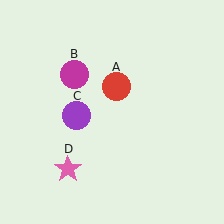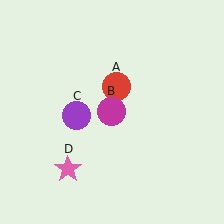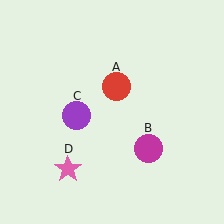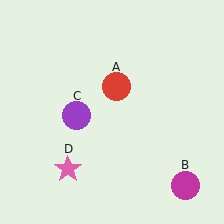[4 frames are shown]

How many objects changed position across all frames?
1 object changed position: magenta circle (object B).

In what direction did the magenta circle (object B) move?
The magenta circle (object B) moved down and to the right.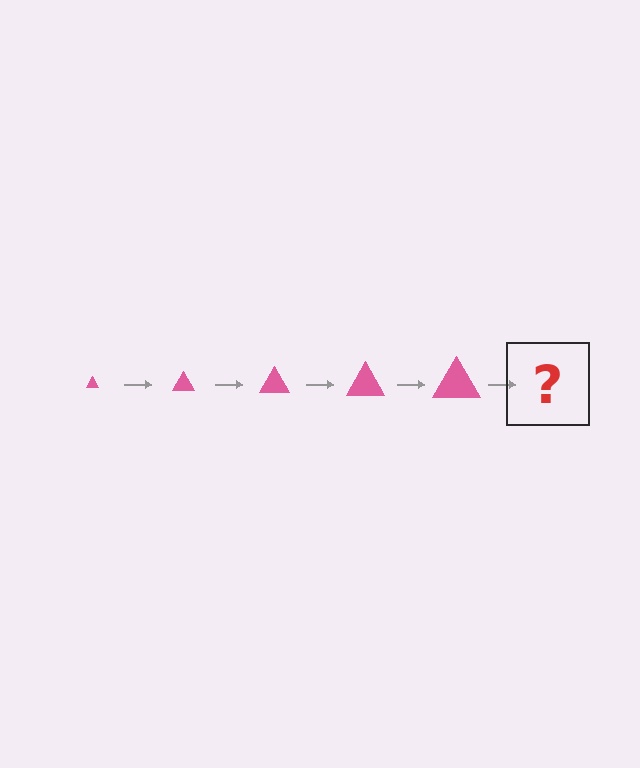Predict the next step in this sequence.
The next step is a pink triangle, larger than the previous one.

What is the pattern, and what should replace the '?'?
The pattern is that the triangle gets progressively larger each step. The '?' should be a pink triangle, larger than the previous one.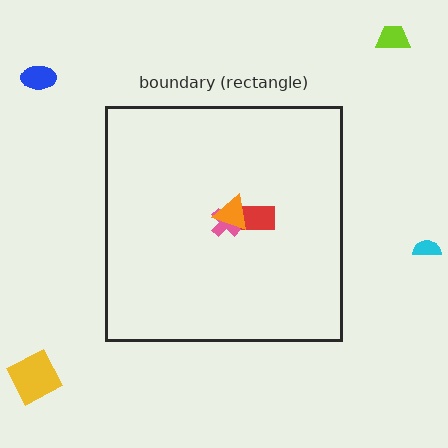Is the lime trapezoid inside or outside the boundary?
Outside.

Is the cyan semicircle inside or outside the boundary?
Outside.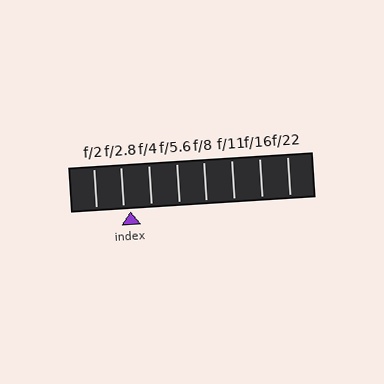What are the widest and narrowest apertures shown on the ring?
The widest aperture shown is f/2 and the narrowest is f/22.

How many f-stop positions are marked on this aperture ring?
There are 8 f-stop positions marked.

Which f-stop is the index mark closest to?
The index mark is closest to f/2.8.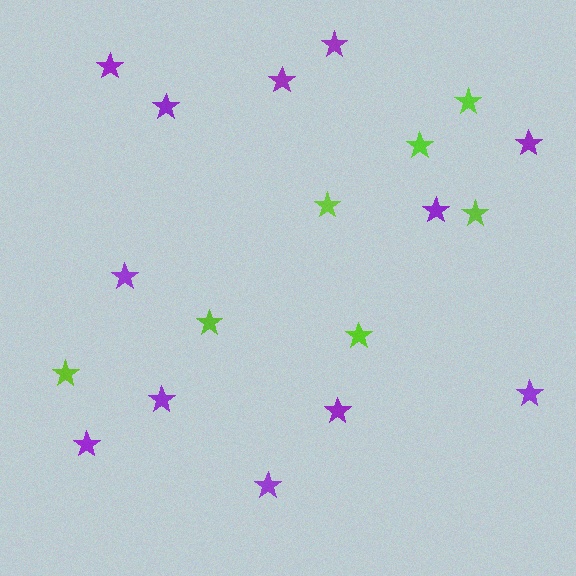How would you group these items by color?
There are 2 groups: one group of purple stars (12) and one group of lime stars (7).